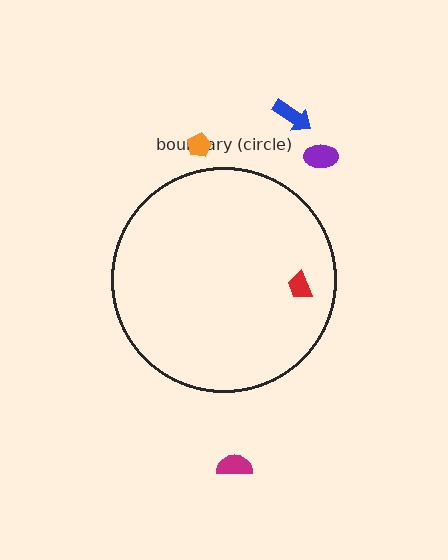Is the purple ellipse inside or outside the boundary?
Outside.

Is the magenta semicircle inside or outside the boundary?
Outside.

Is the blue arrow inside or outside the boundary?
Outside.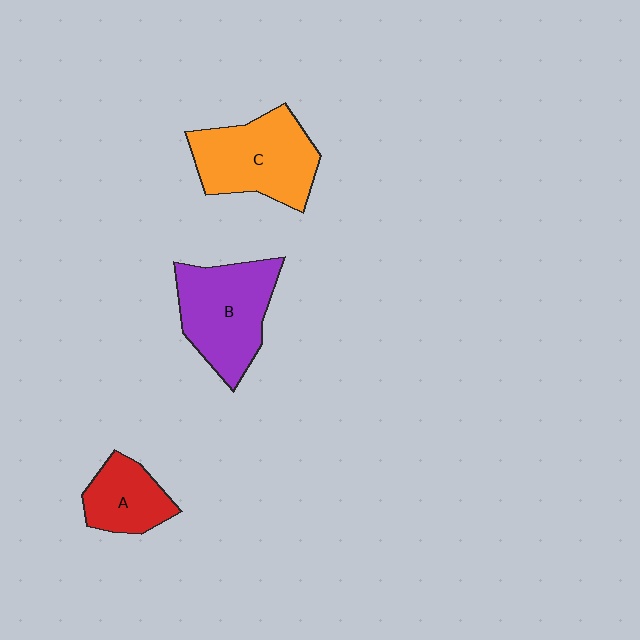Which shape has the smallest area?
Shape A (red).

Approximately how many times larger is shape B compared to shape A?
Approximately 1.7 times.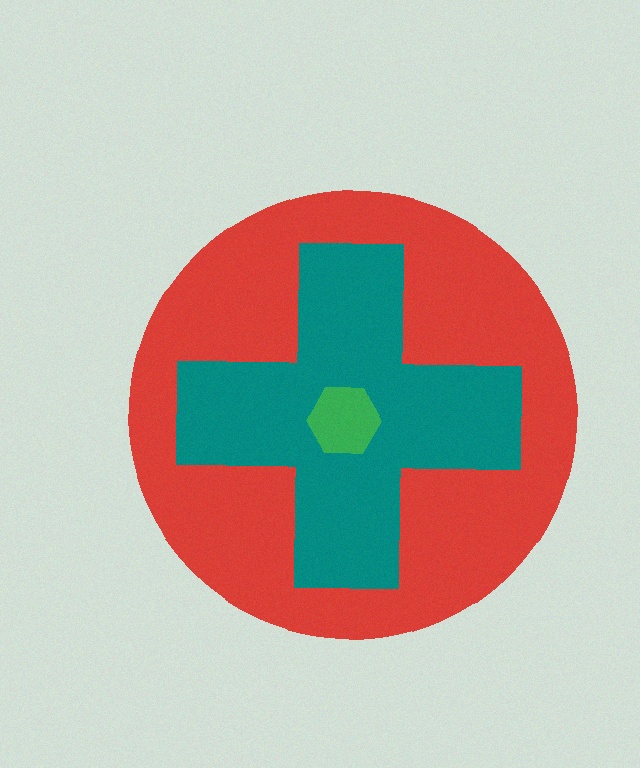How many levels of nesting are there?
3.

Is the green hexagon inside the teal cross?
Yes.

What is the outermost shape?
The red circle.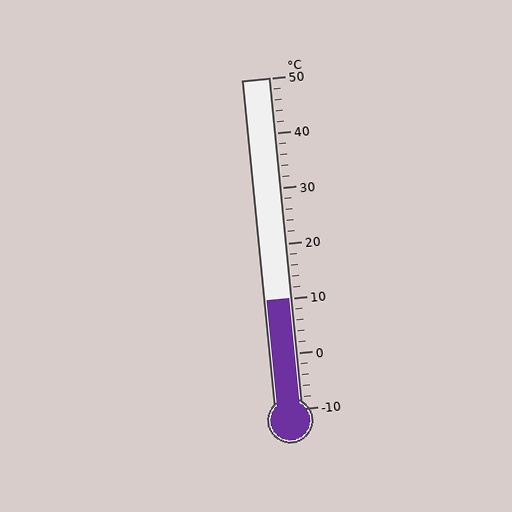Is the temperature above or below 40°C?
The temperature is below 40°C.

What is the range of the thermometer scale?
The thermometer scale ranges from -10°C to 50°C.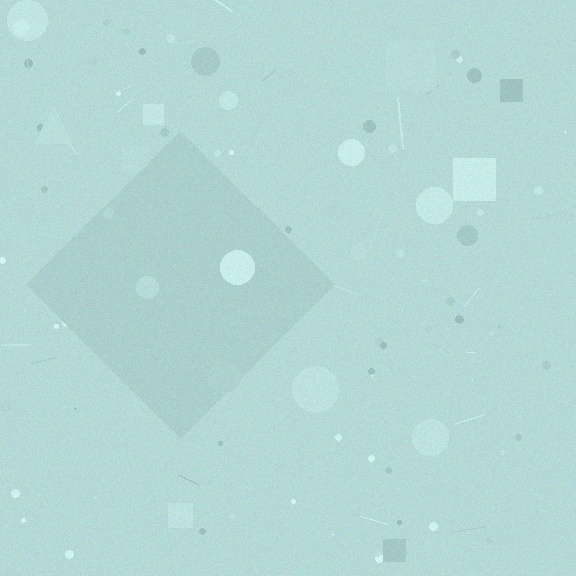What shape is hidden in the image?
A diamond is hidden in the image.